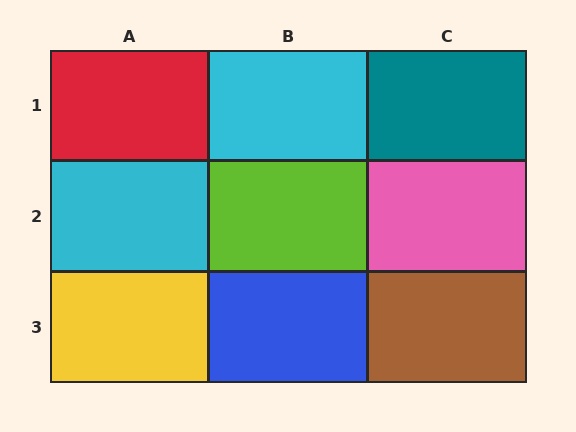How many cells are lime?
1 cell is lime.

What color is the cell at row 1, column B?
Cyan.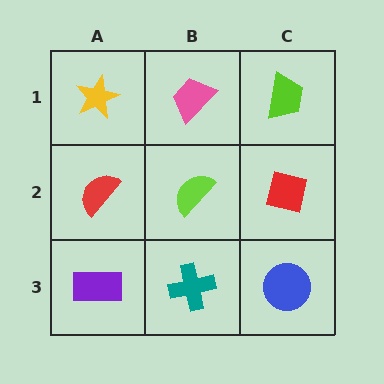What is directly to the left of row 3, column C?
A teal cross.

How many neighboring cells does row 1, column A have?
2.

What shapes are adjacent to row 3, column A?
A red semicircle (row 2, column A), a teal cross (row 3, column B).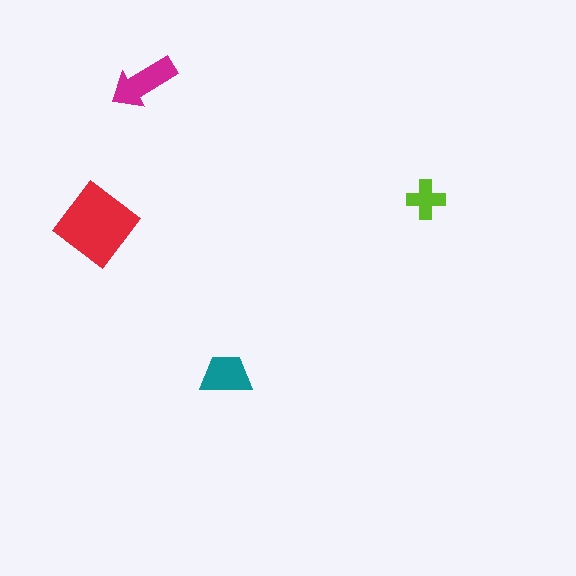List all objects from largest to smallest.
The red diamond, the magenta arrow, the teal trapezoid, the lime cross.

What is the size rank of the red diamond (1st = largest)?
1st.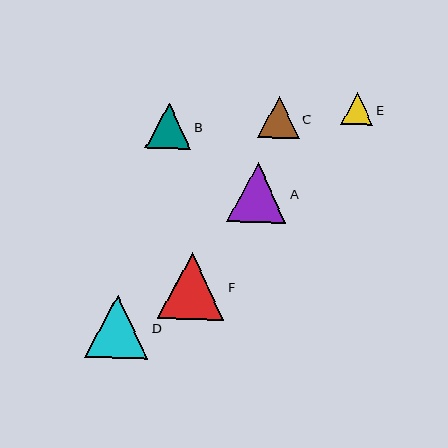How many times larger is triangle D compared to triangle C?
Triangle D is approximately 1.5 times the size of triangle C.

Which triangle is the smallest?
Triangle E is the smallest with a size of approximately 32 pixels.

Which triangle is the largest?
Triangle F is the largest with a size of approximately 66 pixels.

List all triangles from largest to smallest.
From largest to smallest: F, D, A, B, C, E.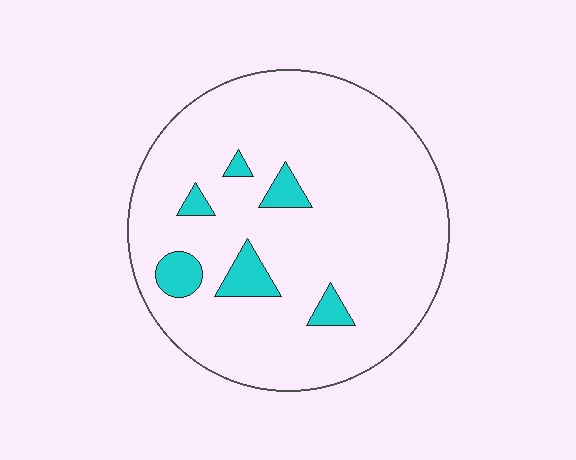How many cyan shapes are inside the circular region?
6.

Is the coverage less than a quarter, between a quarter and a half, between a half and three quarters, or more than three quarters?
Less than a quarter.